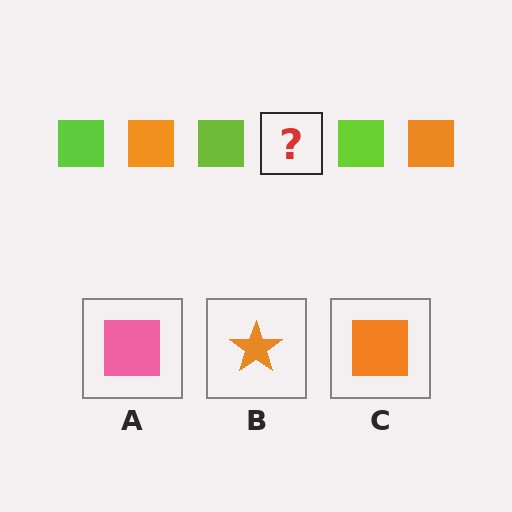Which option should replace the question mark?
Option C.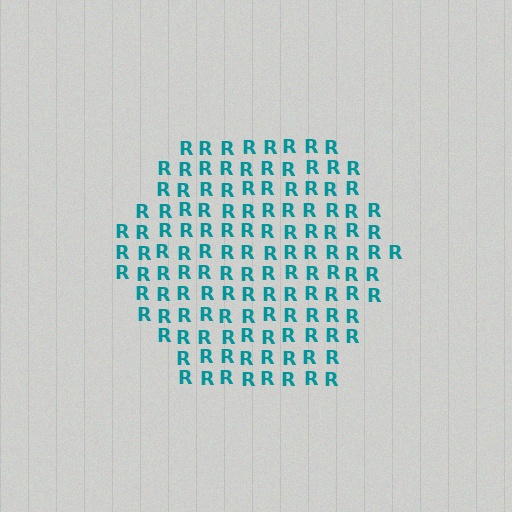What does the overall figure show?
The overall figure shows a hexagon.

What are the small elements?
The small elements are letter R's.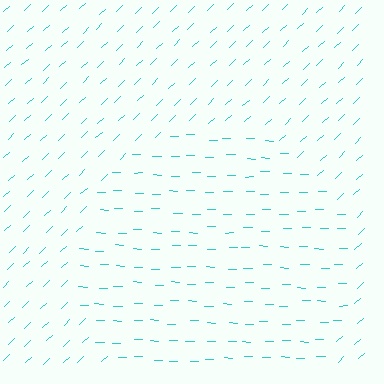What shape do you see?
I see a circle.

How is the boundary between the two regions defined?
The boundary is defined purely by a change in line orientation (approximately 45 degrees difference). All lines are the same color and thickness.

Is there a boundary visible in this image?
Yes, there is a texture boundary formed by a change in line orientation.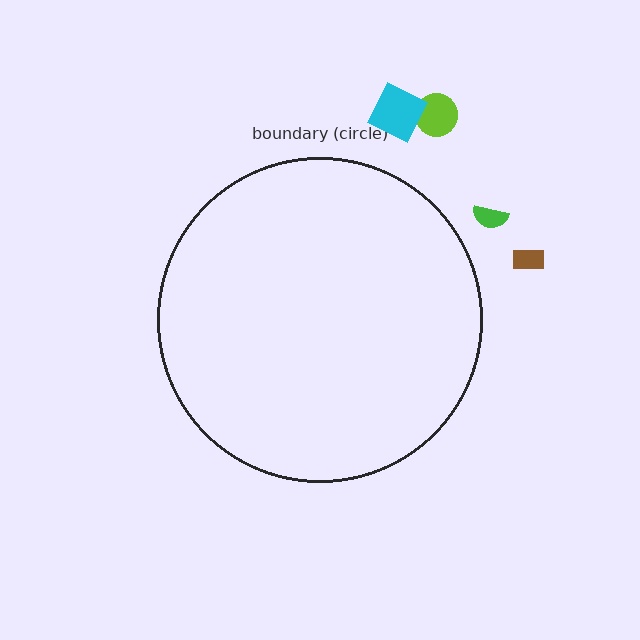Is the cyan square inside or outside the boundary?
Outside.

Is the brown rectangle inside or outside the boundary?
Outside.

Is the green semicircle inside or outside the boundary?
Outside.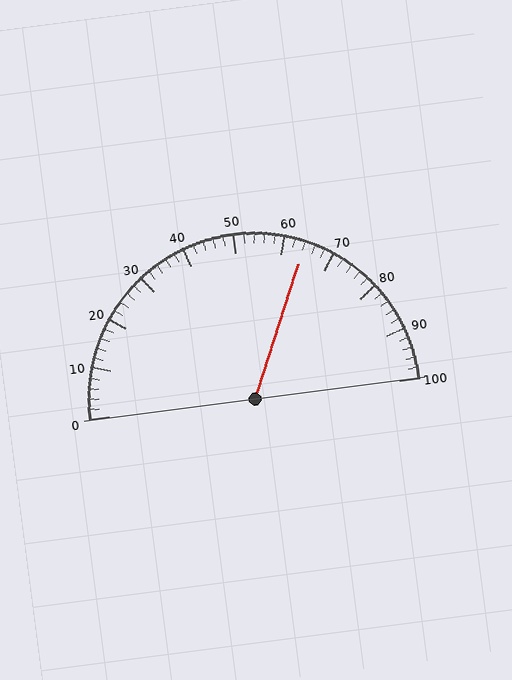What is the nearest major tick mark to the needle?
The nearest major tick mark is 60.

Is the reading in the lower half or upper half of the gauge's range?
The reading is in the upper half of the range (0 to 100).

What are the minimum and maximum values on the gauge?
The gauge ranges from 0 to 100.